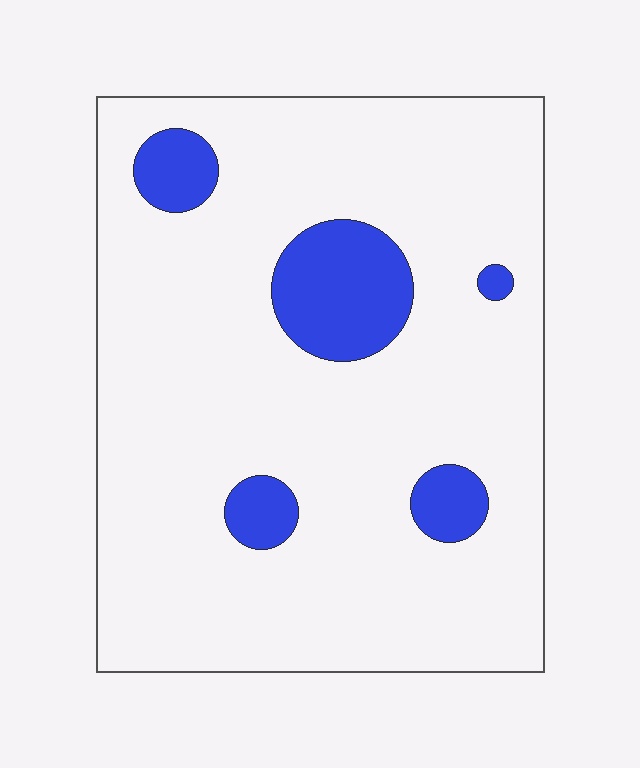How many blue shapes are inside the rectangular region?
5.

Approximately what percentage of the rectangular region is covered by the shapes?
Approximately 10%.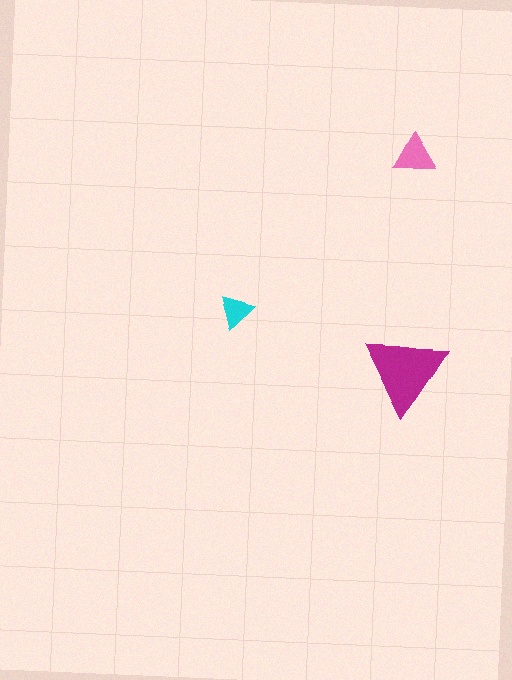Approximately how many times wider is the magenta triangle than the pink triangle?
About 2 times wider.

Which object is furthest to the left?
The cyan triangle is leftmost.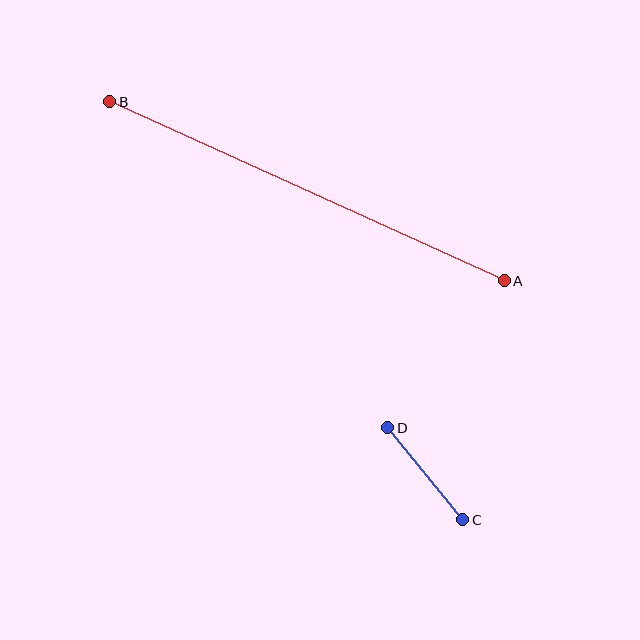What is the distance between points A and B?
The distance is approximately 433 pixels.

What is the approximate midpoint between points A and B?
The midpoint is at approximately (307, 191) pixels.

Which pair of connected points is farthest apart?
Points A and B are farthest apart.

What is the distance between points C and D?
The distance is approximately 119 pixels.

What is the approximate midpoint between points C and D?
The midpoint is at approximately (425, 474) pixels.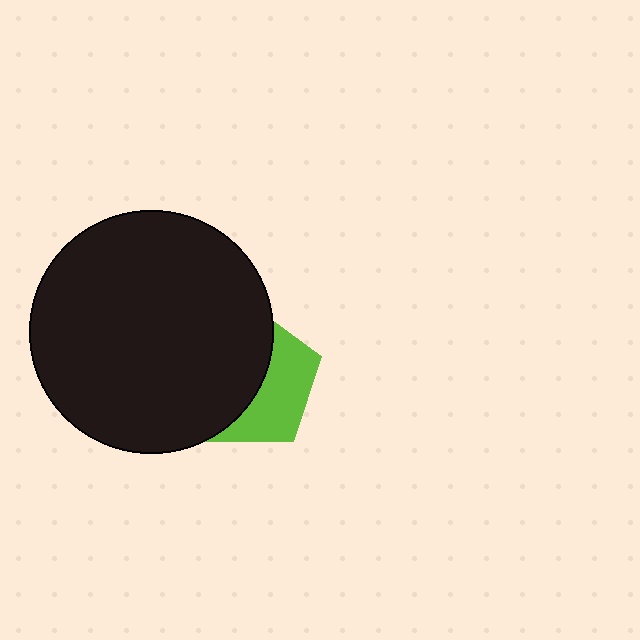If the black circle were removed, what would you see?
You would see the complete lime pentagon.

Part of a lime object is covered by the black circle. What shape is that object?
It is a pentagon.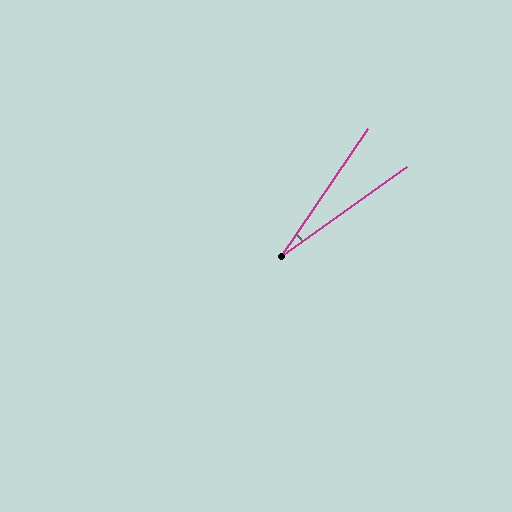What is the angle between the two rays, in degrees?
Approximately 20 degrees.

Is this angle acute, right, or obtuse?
It is acute.